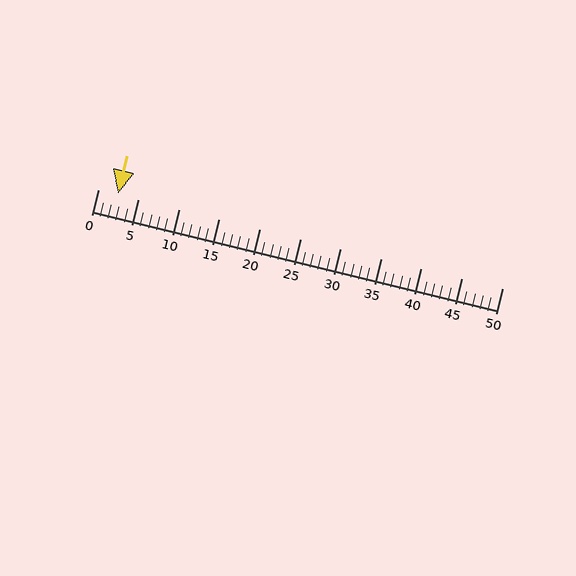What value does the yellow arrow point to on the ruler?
The yellow arrow points to approximately 2.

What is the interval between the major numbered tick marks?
The major tick marks are spaced 5 units apart.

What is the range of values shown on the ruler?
The ruler shows values from 0 to 50.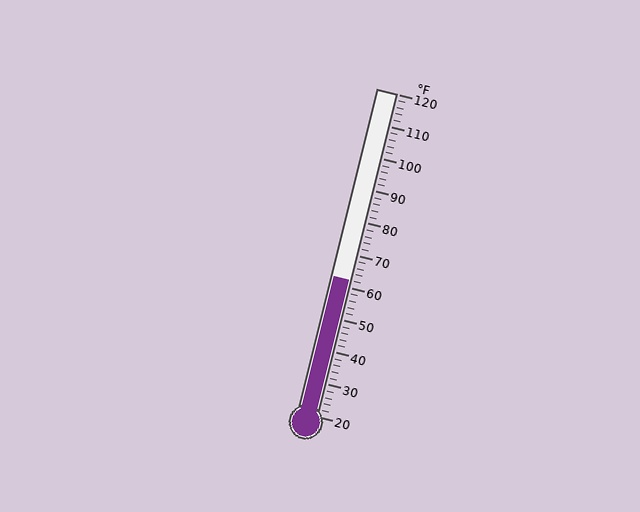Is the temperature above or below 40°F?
The temperature is above 40°F.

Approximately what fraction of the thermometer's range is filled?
The thermometer is filled to approximately 40% of its range.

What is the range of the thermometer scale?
The thermometer scale ranges from 20°F to 120°F.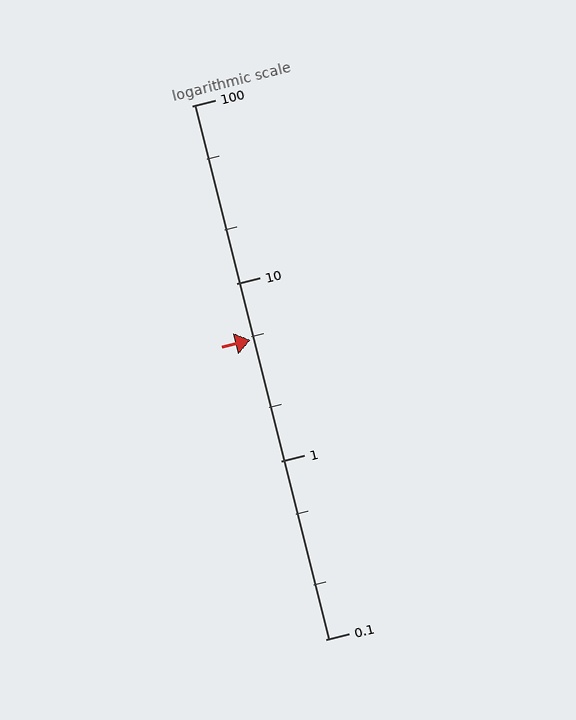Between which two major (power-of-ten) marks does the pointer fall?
The pointer is between 1 and 10.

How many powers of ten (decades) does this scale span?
The scale spans 3 decades, from 0.1 to 100.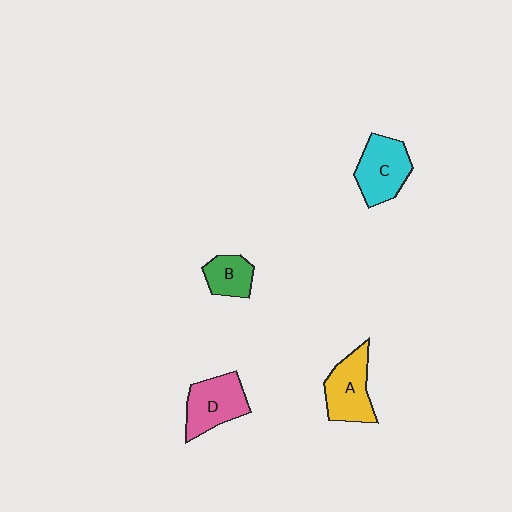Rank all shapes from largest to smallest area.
From largest to smallest: C (cyan), D (pink), A (yellow), B (green).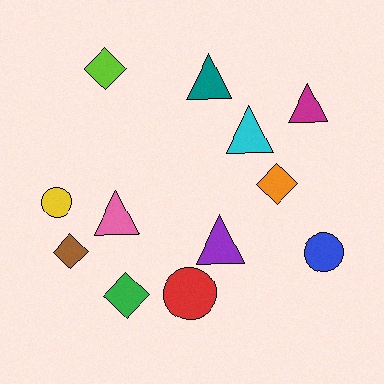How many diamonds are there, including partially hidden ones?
There are 4 diamonds.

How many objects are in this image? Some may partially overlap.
There are 12 objects.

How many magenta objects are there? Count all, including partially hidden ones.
There is 1 magenta object.